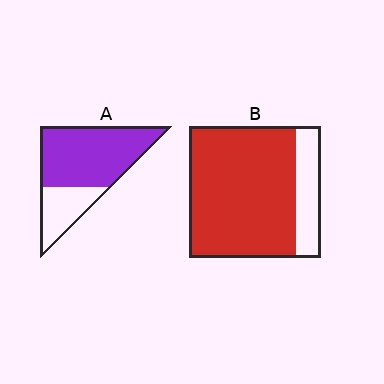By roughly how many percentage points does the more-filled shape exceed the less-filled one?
By roughly 10 percentage points (B over A).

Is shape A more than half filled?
Yes.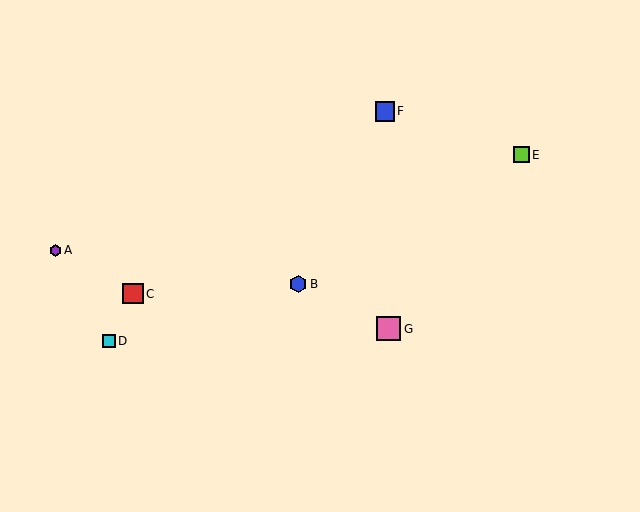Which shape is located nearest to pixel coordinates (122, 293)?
The red square (labeled C) at (133, 294) is nearest to that location.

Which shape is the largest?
The pink square (labeled G) is the largest.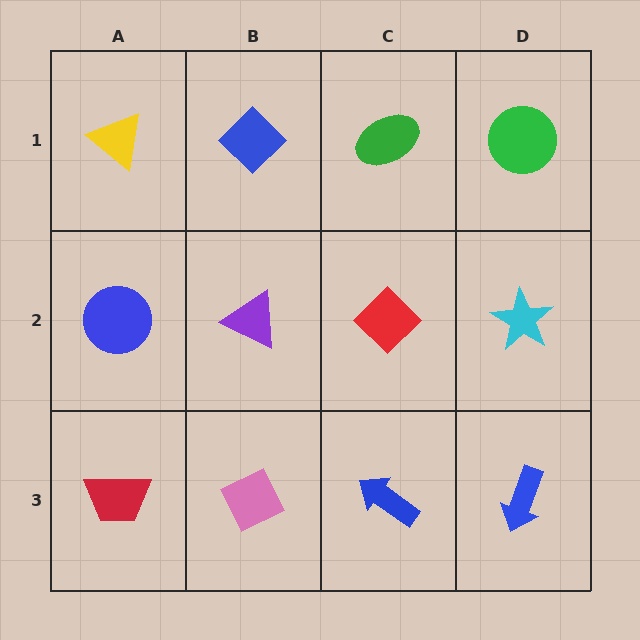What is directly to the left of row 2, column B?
A blue circle.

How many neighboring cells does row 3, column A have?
2.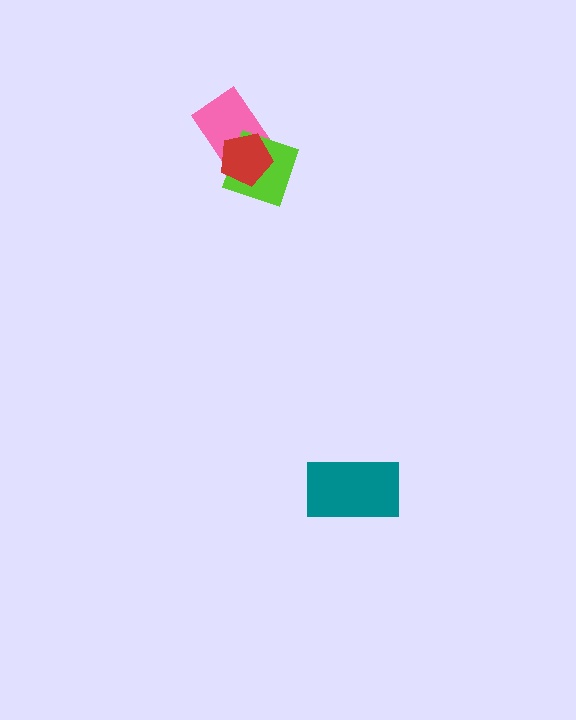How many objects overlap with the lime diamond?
2 objects overlap with the lime diamond.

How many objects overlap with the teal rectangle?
0 objects overlap with the teal rectangle.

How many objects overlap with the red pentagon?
2 objects overlap with the red pentagon.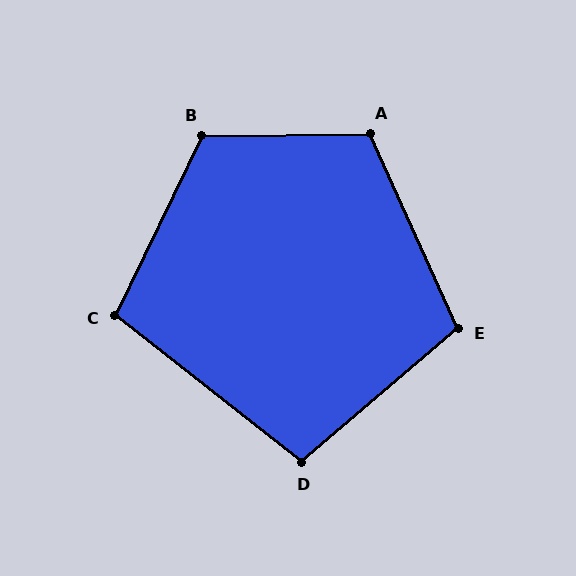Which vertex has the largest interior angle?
B, at approximately 116 degrees.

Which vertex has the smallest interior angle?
D, at approximately 101 degrees.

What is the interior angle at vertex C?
Approximately 102 degrees (obtuse).